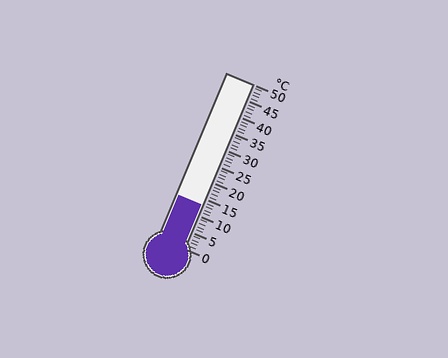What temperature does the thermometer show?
The thermometer shows approximately 13°C.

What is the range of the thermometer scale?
The thermometer scale ranges from 0°C to 50°C.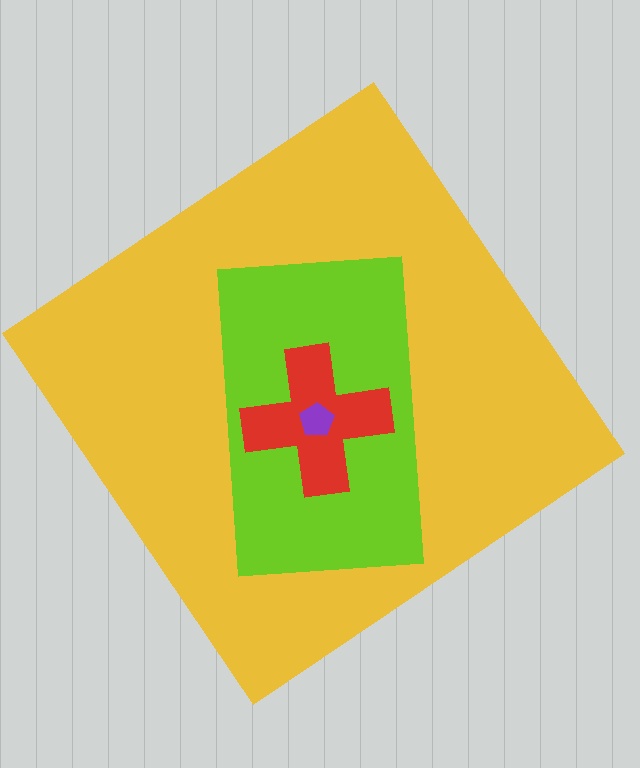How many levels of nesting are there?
4.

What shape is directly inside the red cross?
The purple pentagon.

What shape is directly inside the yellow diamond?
The lime rectangle.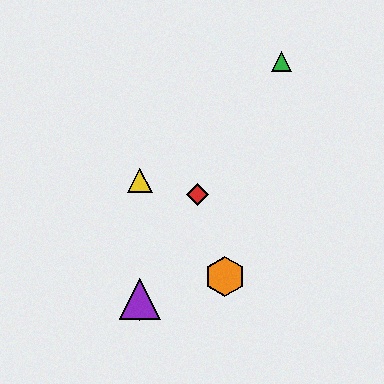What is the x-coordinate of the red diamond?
The red diamond is at x≈197.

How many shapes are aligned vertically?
3 shapes (the blue diamond, the yellow triangle, the purple triangle) are aligned vertically.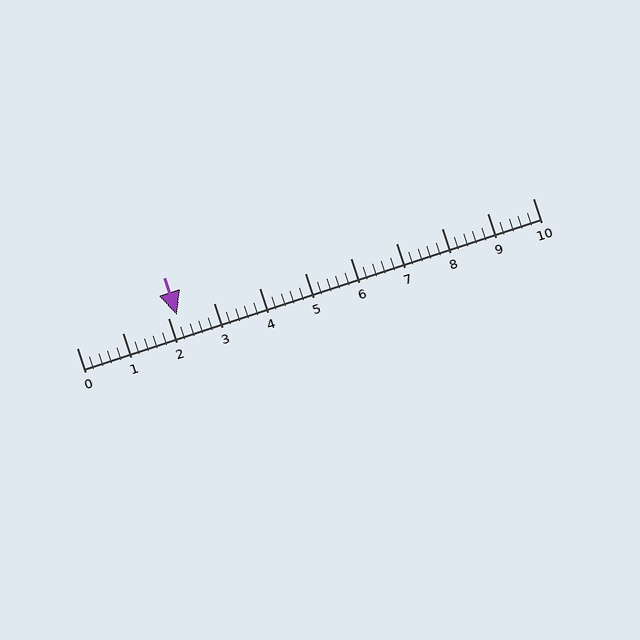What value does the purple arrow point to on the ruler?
The purple arrow points to approximately 2.2.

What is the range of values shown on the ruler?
The ruler shows values from 0 to 10.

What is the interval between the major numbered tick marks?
The major tick marks are spaced 1 units apart.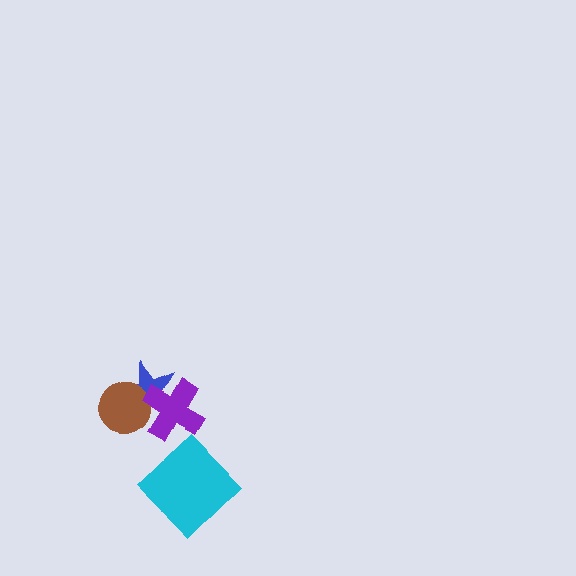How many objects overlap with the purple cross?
2 objects overlap with the purple cross.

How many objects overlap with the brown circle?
2 objects overlap with the brown circle.